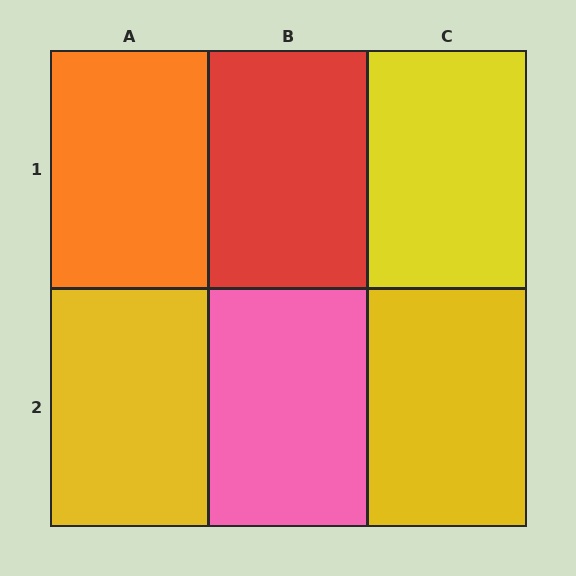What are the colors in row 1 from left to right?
Orange, red, yellow.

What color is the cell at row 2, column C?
Yellow.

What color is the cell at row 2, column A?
Yellow.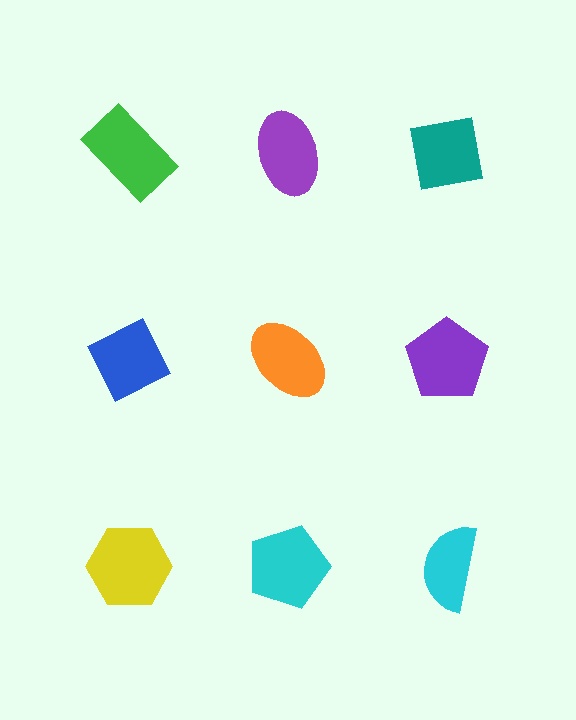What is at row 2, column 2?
An orange ellipse.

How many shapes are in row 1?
3 shapes.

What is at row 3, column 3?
A cyan semicircle.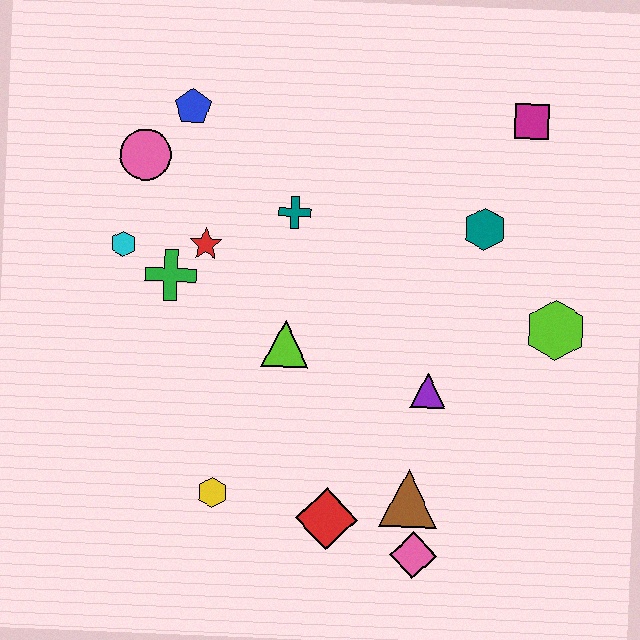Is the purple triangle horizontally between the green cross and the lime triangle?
No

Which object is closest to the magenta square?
The teal hexagon is closest to the magenta square.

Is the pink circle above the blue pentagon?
No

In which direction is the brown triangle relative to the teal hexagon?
The brown triangle is below the teal hexagon.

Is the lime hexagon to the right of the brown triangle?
Yes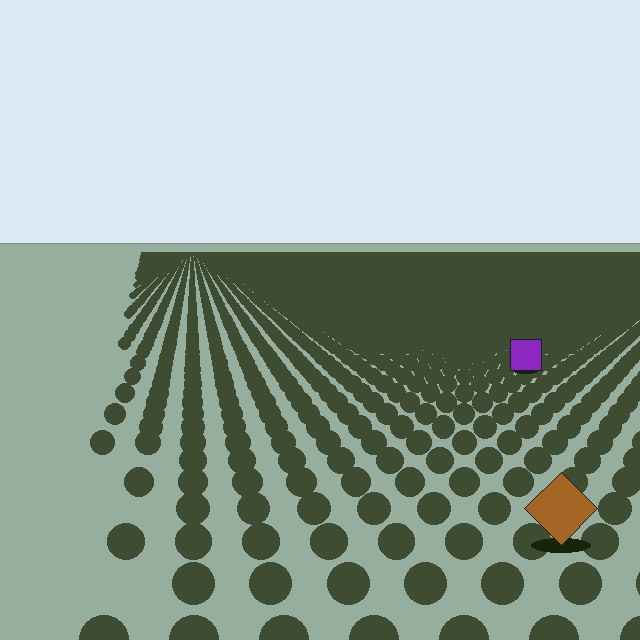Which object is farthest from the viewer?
The purple square is farthest from the viewer. It appears smaller and the ground texture around it is denser.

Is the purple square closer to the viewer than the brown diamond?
No. The brown diamond is closer — you can tell from the texture gradient: the ground texture is coarser near it.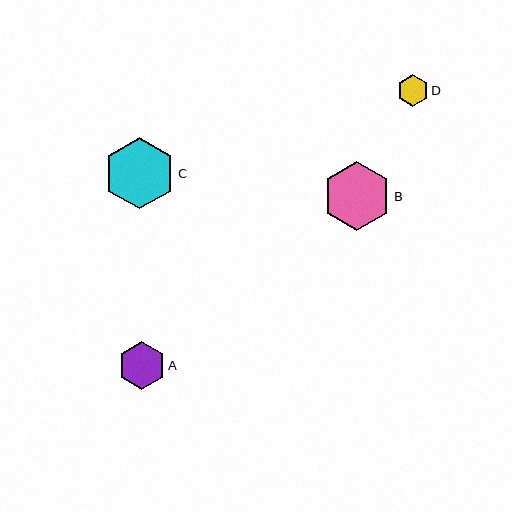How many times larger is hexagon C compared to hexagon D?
Hexagon C is approximately 2.3 times the size of hexagon D.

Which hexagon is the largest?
Hexagon C is the largest with a size of approximately 72 pixels.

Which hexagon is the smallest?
Hexagon D is the smallest with a size of approximately 31 pixels.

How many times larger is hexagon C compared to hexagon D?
Hexagon C is approximately 2.3 times the size of hexagon D.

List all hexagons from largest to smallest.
From largest to smallest: C, B, A, D.